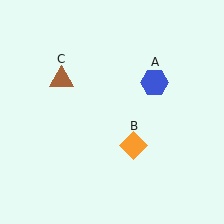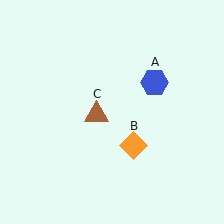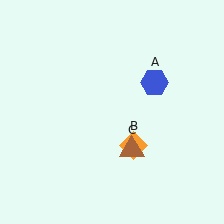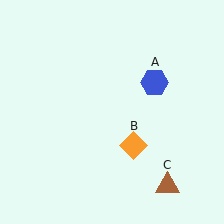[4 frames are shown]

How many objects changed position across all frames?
1 object changed position: brown triangle (object C).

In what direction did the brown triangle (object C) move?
The brown triangle (object C) moved down and to the right.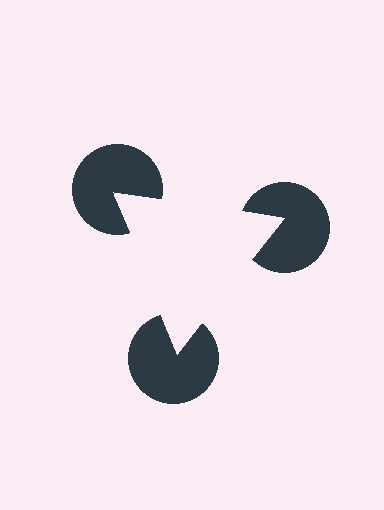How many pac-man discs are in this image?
There are 3 — one at each vertex of the illusory triangle.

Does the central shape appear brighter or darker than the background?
It typically appears slightly brighter than the background, even though no actual brightness change is drawn.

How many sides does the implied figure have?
3 sides.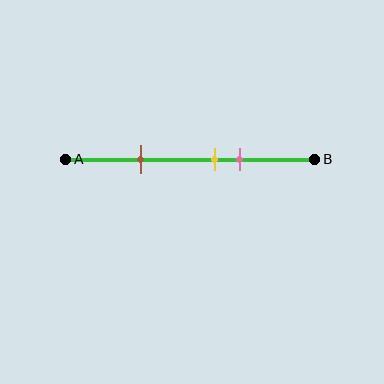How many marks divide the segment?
There are 3 marks dividing the segment.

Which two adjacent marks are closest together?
The yellow and pink marks are the closest adjacent pair.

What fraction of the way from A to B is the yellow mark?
The yellow mark is approximately 60% (0.6) of the way from A to B.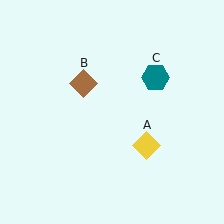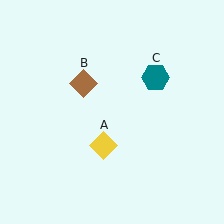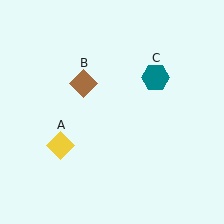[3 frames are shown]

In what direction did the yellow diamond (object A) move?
The yellow diamond (object A) moved left.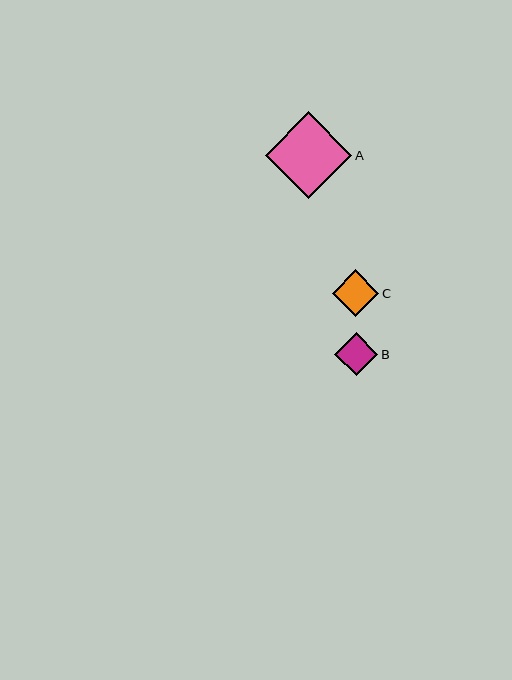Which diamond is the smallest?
Diamond B is the smallest with a size of approximately 43 pixels.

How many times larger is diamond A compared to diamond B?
Diamond A is approximately 2.0 times the size of diamond B.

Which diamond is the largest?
Diamond A is the largest with a size of approximately 87 pixels.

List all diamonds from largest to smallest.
From largest to smallest: A, C, B.